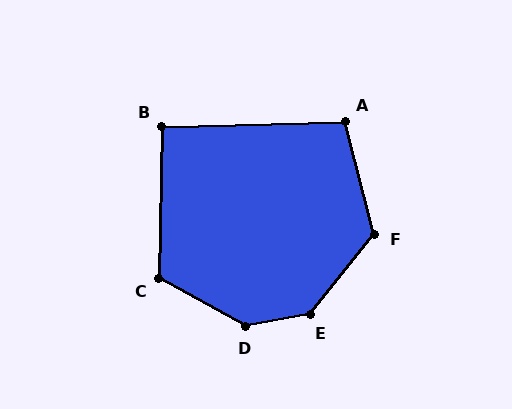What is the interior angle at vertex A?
Approximately 103 degrees (obtuse).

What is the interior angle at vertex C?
Approximately 118 degrees (obtuse).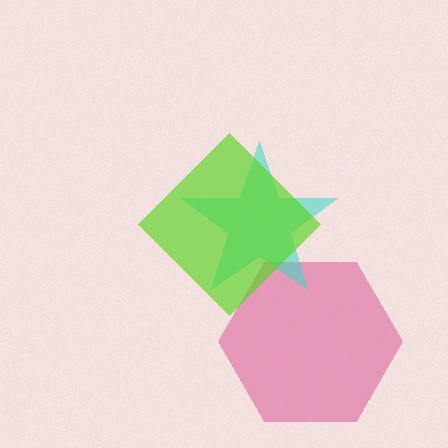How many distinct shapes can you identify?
There are 3 distinct shapes: a pink hexagon, a cyan star, a lime diamond.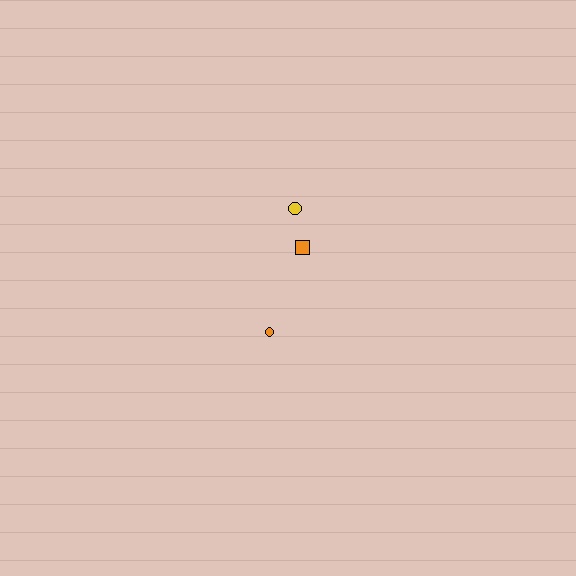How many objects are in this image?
There are 3 objects.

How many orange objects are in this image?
There are 2 orange objects.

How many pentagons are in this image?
There are no pentagons.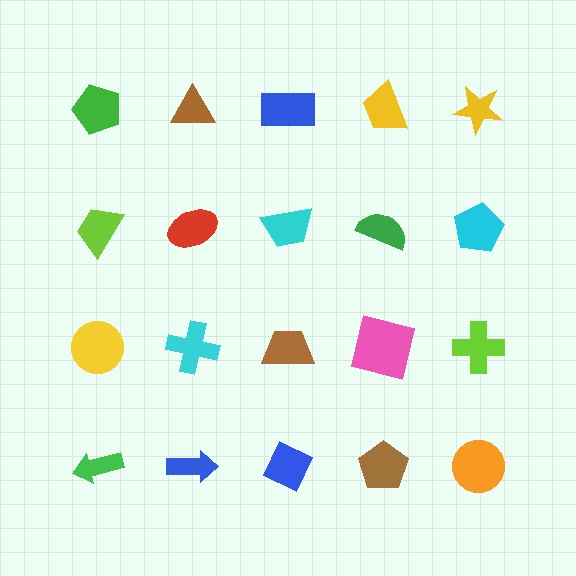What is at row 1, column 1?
A green pentagon.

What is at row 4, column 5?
An orange circle.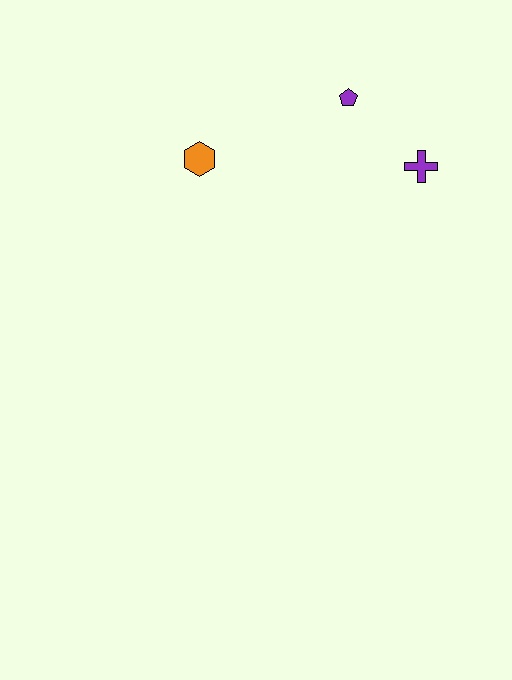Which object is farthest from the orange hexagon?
The purple cross is farthest from the orange hexagon.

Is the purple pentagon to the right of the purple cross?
No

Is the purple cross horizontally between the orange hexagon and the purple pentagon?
No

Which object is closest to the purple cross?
The purple pentagon is closest to the purple cross.